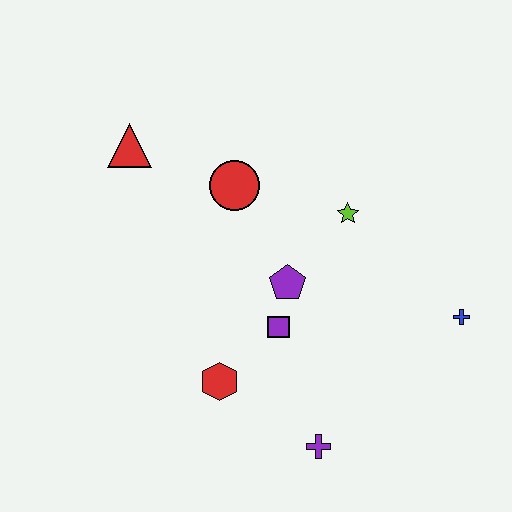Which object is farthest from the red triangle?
The blue cross is farthest from the red triangle.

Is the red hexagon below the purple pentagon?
Yes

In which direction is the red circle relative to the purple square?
The red circle is above the purple square.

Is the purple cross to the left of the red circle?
No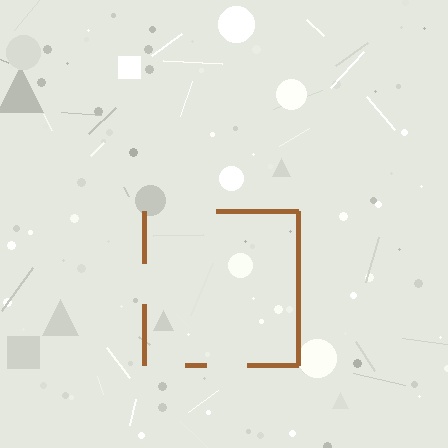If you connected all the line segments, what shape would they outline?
They would outline a square.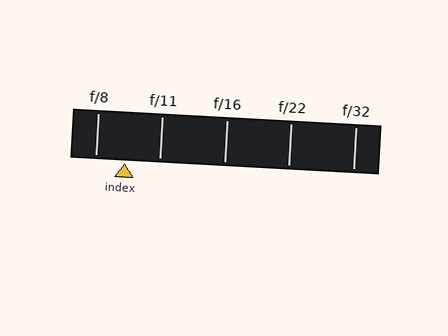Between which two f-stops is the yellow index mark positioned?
The index mark is between f/8 and f/11.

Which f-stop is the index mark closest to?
The index mark is closest to f/8.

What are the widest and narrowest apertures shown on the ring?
The widest aperture shown is f/8 and the narrowest is f/32.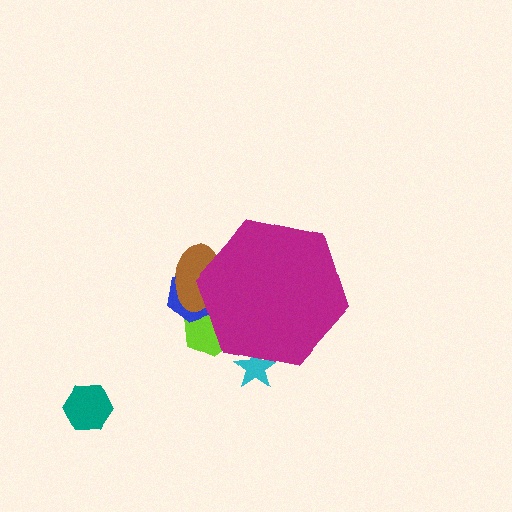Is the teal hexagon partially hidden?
No, the teal hexagon is fully visible.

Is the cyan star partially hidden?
Yes, the cyan star is partially hidden behind the magenta hexagon.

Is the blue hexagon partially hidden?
Yes, the blue hexagon is partially hidden behind the magenta hexagon.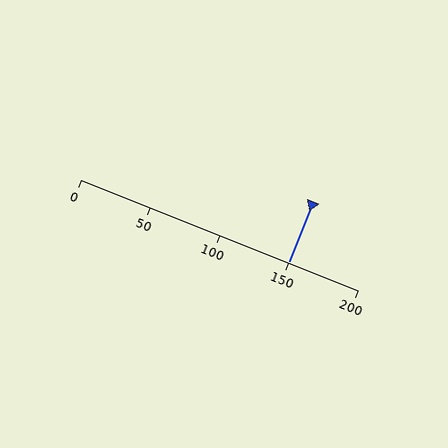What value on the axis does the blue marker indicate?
The marker indicates approximately 150.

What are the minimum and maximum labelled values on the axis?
The axis runs from 0 to 200.